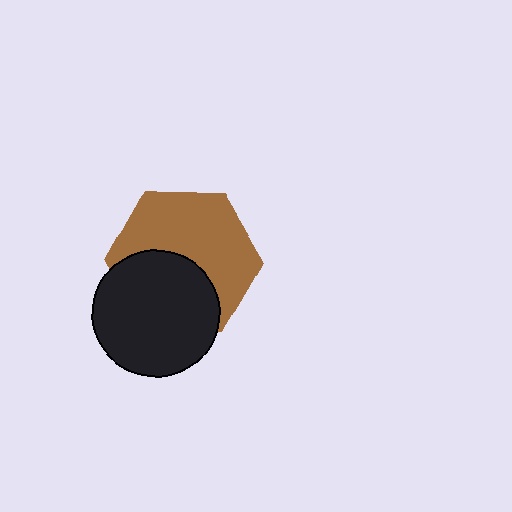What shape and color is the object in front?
The object in front is a black circle.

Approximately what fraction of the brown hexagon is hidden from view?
Roughly 41% of the brown hexagon is hidden behind the black circle.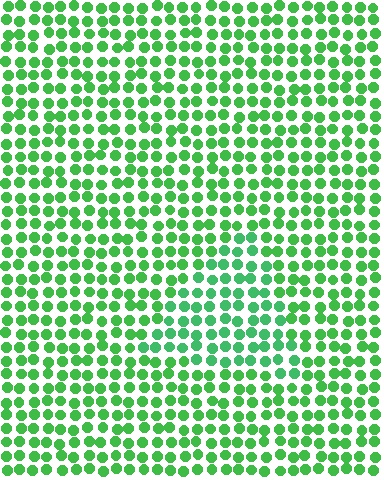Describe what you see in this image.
The image is filled with small green elements in a uniform arrangement. A triangle-shaped region is visible where the elements are tinted to a slightly different hue, forming a subtle color boundary.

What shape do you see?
I see a triangle.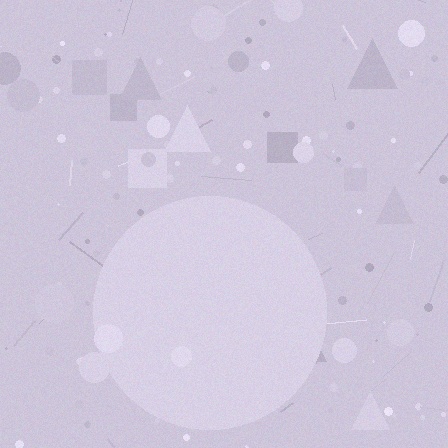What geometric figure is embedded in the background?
A circle is embedded in the background.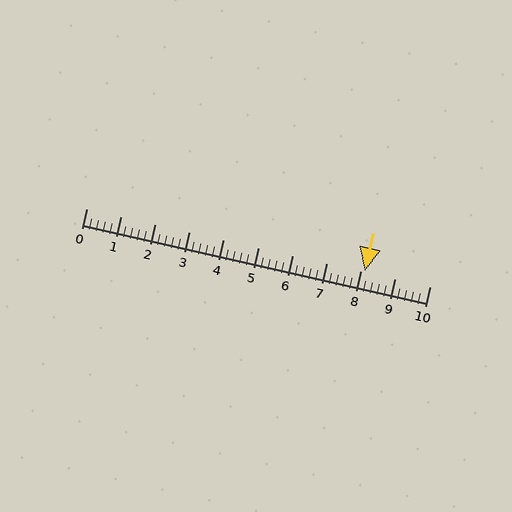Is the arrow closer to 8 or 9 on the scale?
The arrow is closer to 8.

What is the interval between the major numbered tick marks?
The major tick marks are spaced 1 units apart.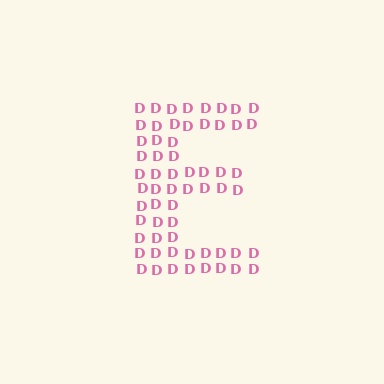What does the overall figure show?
The overall figure shows the letter E.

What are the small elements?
The small elements are letter D's.